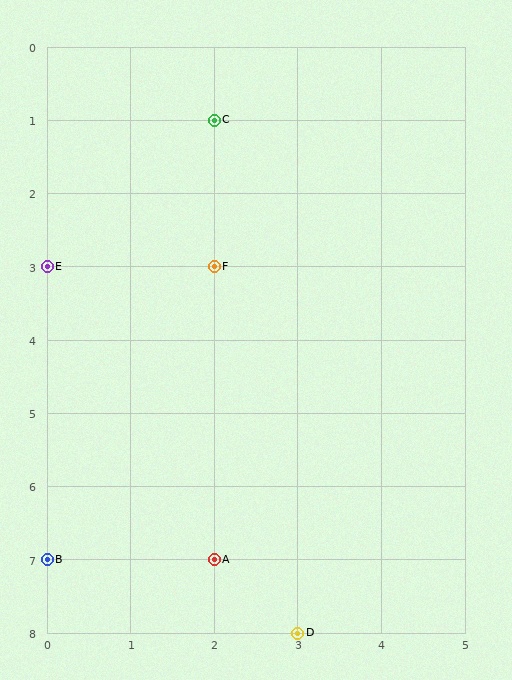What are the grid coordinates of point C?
Point C is at grid coordinates (2, 1).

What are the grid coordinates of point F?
Point F is at grid coordinates (2, 3).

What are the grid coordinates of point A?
Point A is at grid coordinates (2, 7).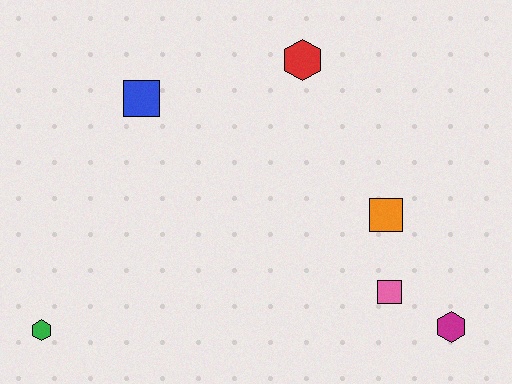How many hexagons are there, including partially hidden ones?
There are 3 hexagons.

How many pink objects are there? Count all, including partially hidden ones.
There is 1 pink object.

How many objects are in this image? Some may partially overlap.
There are 6 objects.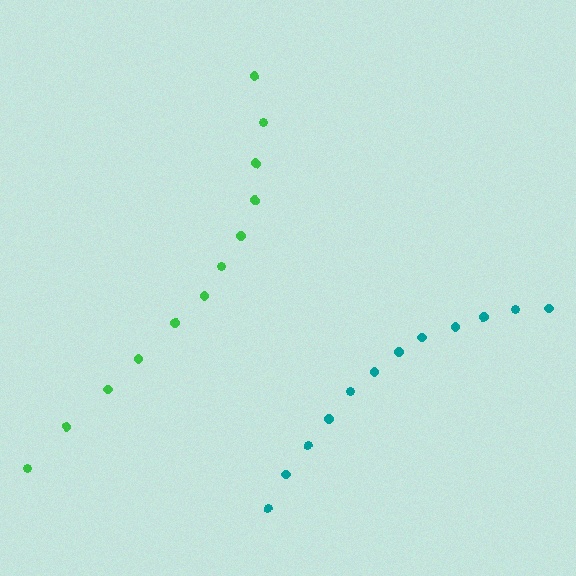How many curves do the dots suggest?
There are 2 distinct paths.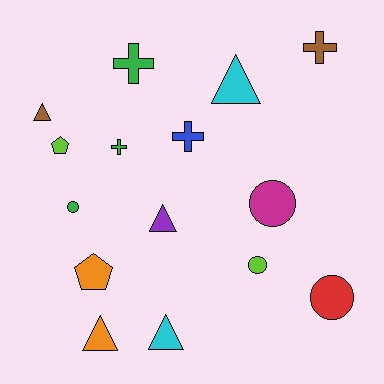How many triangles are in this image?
There are 5 triangles.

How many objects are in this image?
There are 15 objects.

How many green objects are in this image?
There are 3 green objects.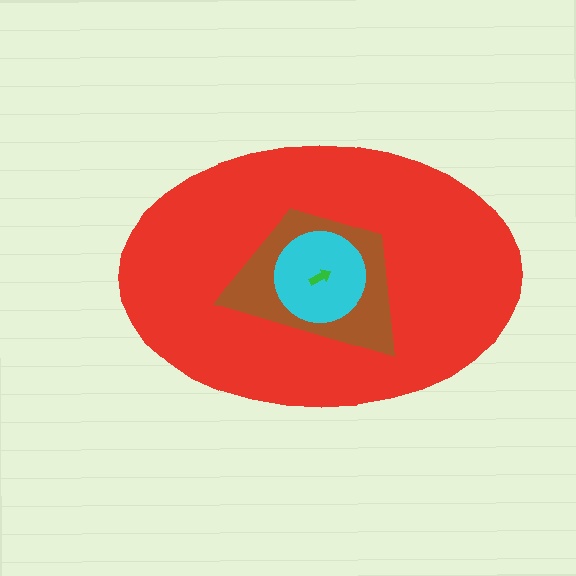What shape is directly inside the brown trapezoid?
The cyan circle.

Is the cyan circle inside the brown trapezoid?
Yes.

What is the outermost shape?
The red ellipse.